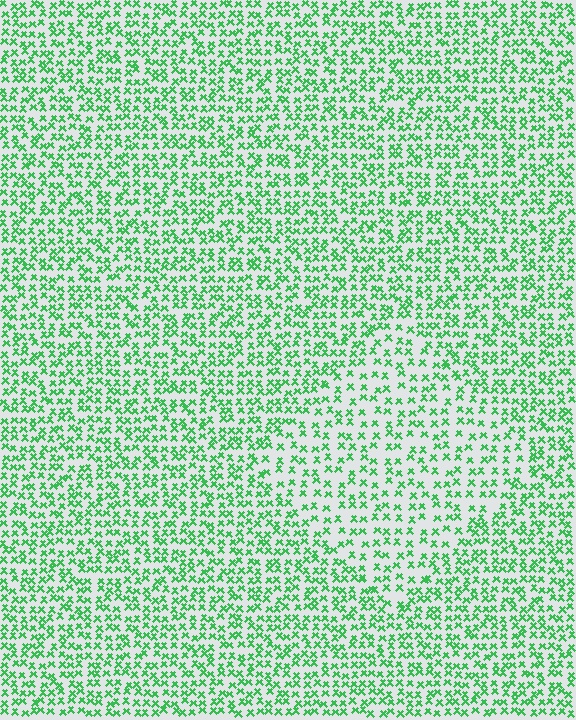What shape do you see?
I see a diamond.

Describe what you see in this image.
The image contains small green elements arranged at two different densities. A diamond-shaped region is visible where the elements are less densely packed than the surrounding area.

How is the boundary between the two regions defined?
The boundary is defined by a change in element density (approximately 1.6x ratio). All elements are the same color, size, and shape.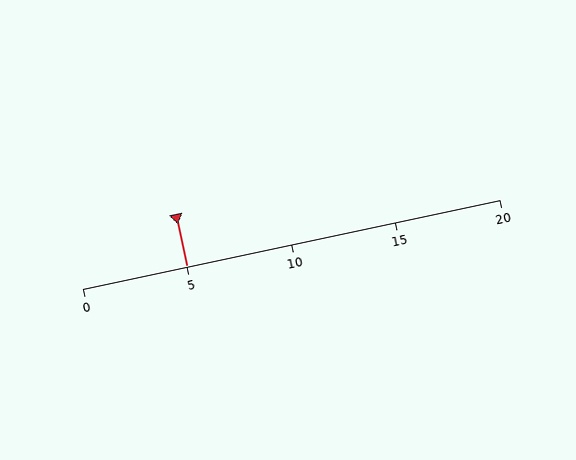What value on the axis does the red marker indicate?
The marker indicates approximately 5.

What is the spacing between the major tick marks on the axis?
The major ticks are spaced 5 apart.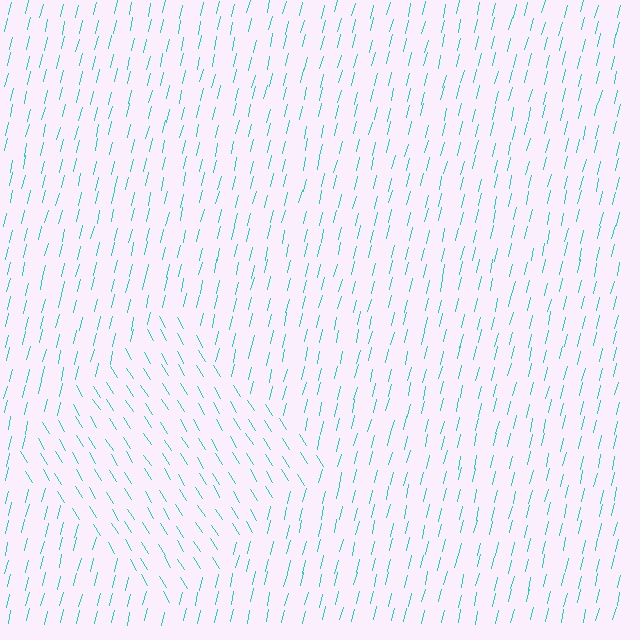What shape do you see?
I see a diamond.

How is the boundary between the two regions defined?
The boundary is defined purely by a change in line orientation (approximately 45 degrees difference). All lines are the same color and thickness.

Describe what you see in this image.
The image is filled with small cyan line segments. A diamond region in the image has lines oriented differently from the surrounding lines, creating a visible texture boundary.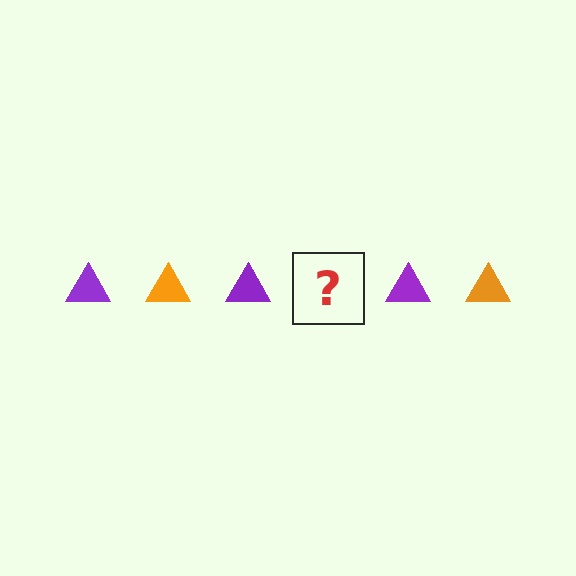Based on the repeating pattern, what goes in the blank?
The blank should be an orange triangle.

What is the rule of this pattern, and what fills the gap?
The rule is that the pattern cycles through purple, orange triangles. The gap should be filled with an orange triangle.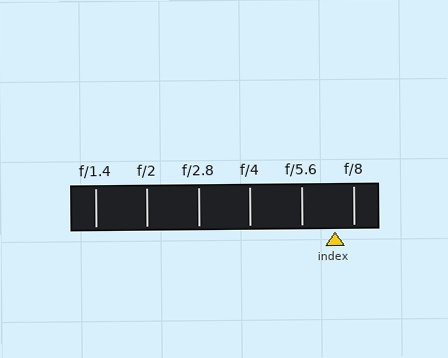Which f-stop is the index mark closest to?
The index mark is closest to f/8.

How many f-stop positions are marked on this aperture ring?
There are 6 f-stop positions marked.